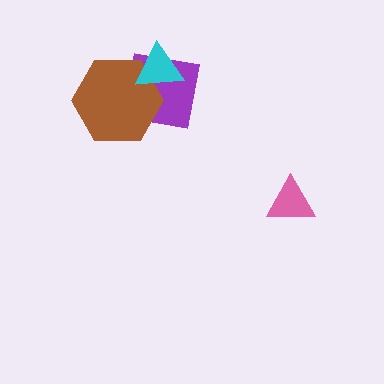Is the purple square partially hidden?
Yes, it is partially covered by another shape.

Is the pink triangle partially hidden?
No, no other shape covers it.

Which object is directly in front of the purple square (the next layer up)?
The brown hexagon is directly in front of the purple square.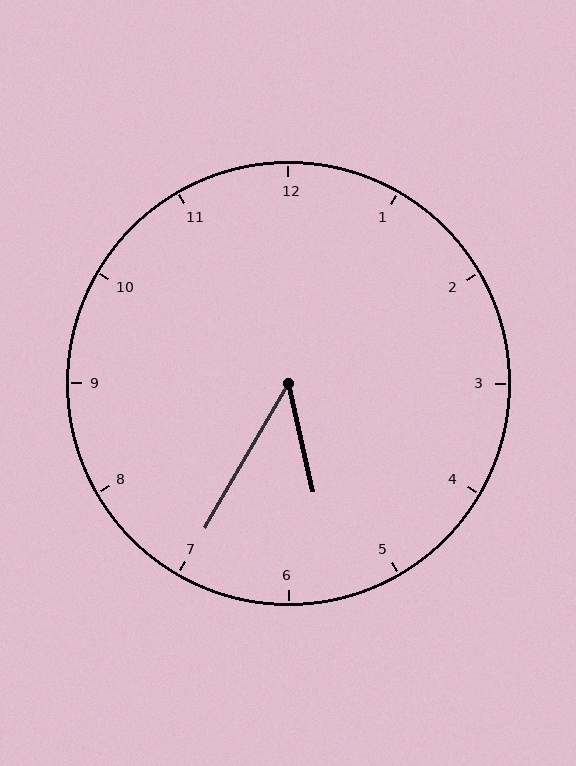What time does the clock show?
5:35.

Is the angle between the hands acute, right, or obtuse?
It is acute.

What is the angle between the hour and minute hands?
Approximately 42 degrees.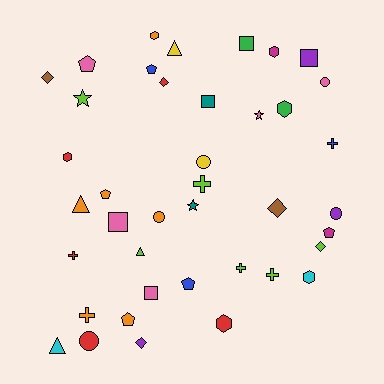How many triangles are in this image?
There are 4 triangles.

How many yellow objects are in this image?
There are 2 yellow objects.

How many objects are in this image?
There are 40 objects.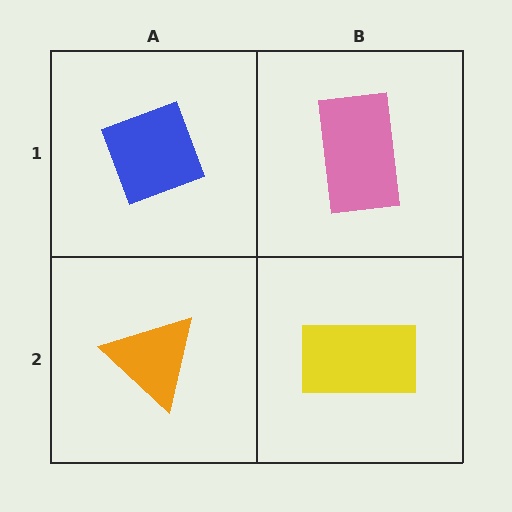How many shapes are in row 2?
2 shapes.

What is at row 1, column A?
A blue diamond.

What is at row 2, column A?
An orange triangle.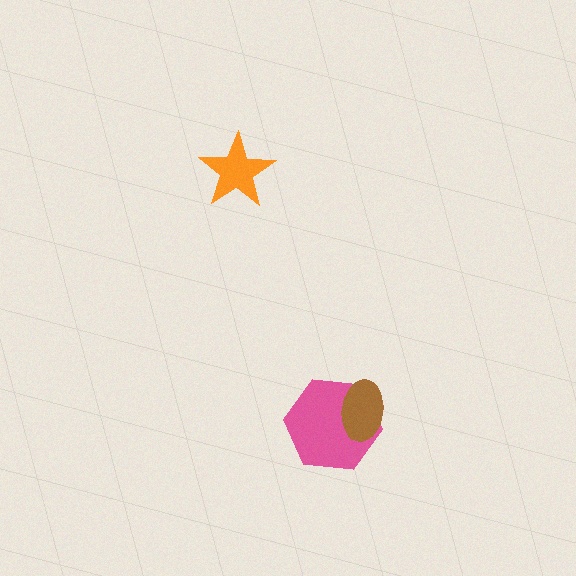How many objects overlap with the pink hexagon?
1 object overlaps with the pink hexagon.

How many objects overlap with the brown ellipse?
1 object overlaps with the brown ellipse.